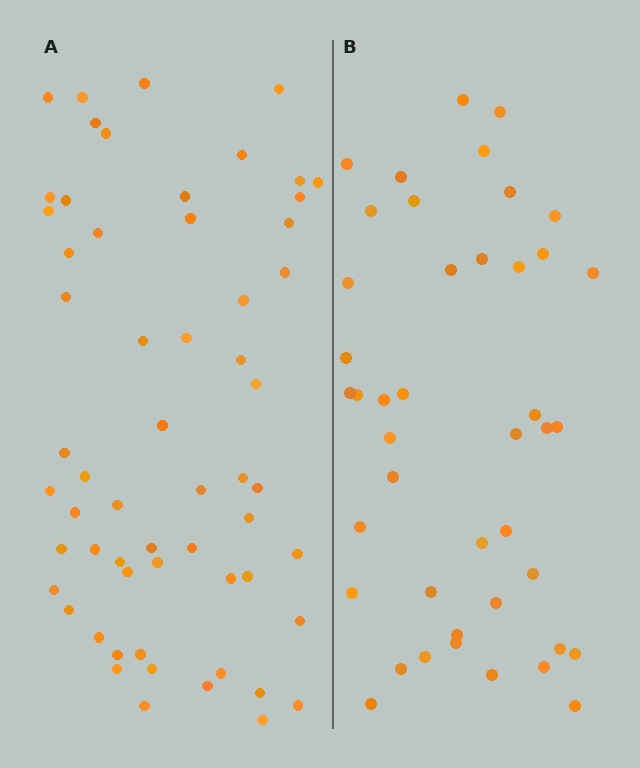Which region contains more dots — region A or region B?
Region A (the left region) has more dots.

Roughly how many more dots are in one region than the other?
Region A has approximately 15 more dots than region B.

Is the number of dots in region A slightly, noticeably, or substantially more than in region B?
Region A has noticeably more, but not dramatically so. The ratio is roughly 1.4 to 1.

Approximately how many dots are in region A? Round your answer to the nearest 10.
About 60 dots. (The exact count is 59, which rounds to 60.)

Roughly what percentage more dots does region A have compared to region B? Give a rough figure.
About 35% more.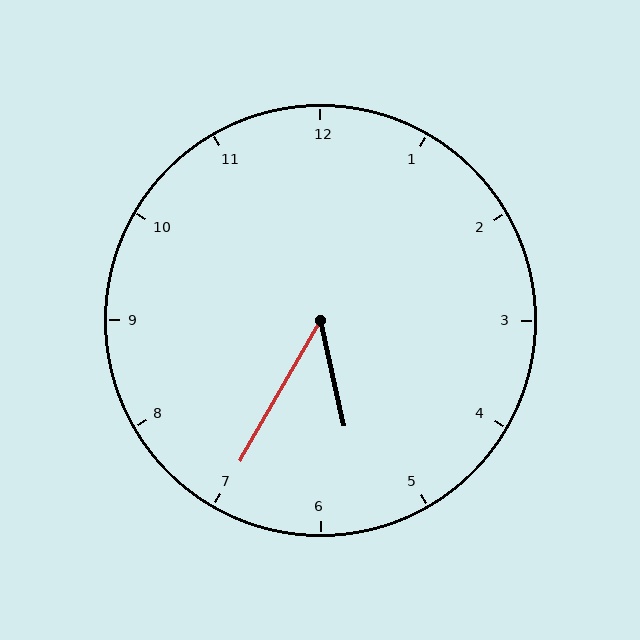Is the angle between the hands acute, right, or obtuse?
It is acute.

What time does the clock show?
5:35.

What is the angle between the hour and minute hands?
Approximately 42 degrees.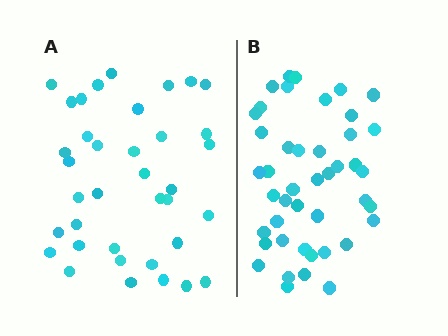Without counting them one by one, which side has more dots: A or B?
Region B (the right region) has more dots.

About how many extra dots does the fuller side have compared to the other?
Region B has roughly 8 or so more dots than region A.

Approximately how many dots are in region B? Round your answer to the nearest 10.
About 40 dots. (The exact count is 44, which rounds to 40.)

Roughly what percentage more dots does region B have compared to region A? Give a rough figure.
About 20% more.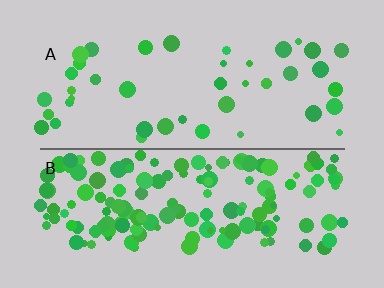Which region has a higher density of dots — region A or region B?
B (the bottom).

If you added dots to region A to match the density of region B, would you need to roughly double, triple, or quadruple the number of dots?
Approximately quadruple.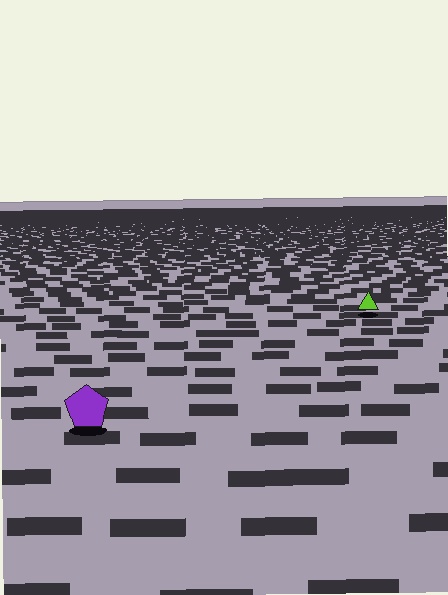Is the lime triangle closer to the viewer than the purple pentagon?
No. The purple pentagon is closer — you can tell from the texture gradient: the ground texture is coarser near it.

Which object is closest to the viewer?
The purple pentagon is closest. The texture marks near it are larger and more spread out.